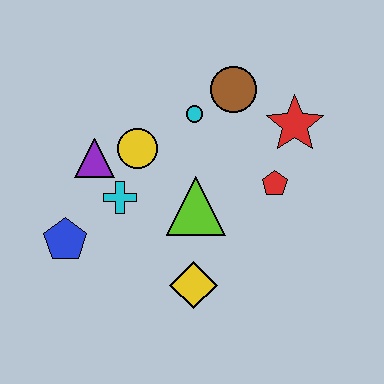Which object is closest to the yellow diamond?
The lime triangle is closest to the yellow diamond.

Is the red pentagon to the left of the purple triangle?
No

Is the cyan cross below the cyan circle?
Yes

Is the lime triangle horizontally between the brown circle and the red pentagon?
No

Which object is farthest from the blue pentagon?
The red star is farthest from the blue pentagon.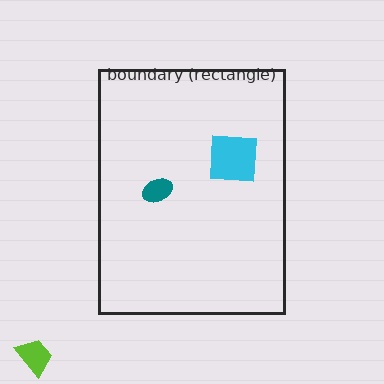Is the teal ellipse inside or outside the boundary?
Inside.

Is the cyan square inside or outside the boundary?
Inside.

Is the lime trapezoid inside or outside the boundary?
Outside.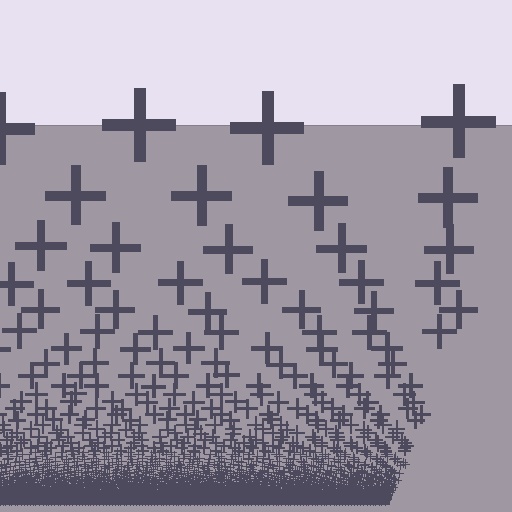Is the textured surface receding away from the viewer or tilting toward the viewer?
The surface appears to tilt toward the viewer. Texture elements get larger and sparser toward the top.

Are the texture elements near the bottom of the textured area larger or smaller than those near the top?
Smaller. The gradient is inverted — elements near the bottom are smaller and denser.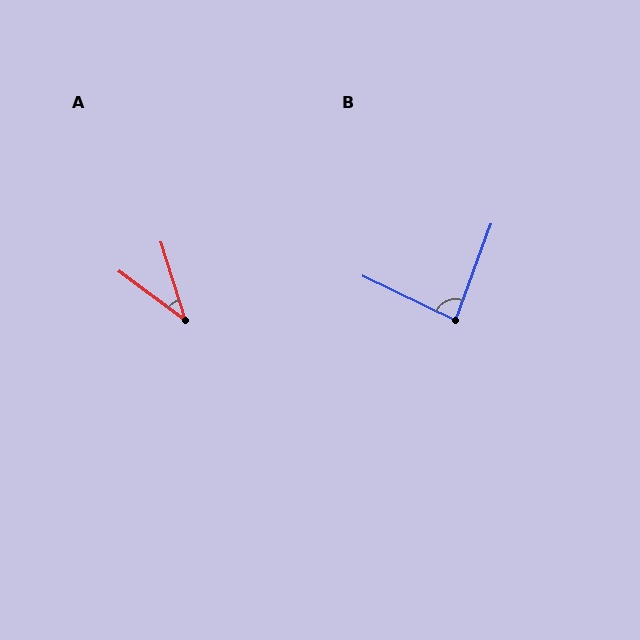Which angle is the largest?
B, at approximately 85 degrees.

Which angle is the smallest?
A, at approximately 36 degrees.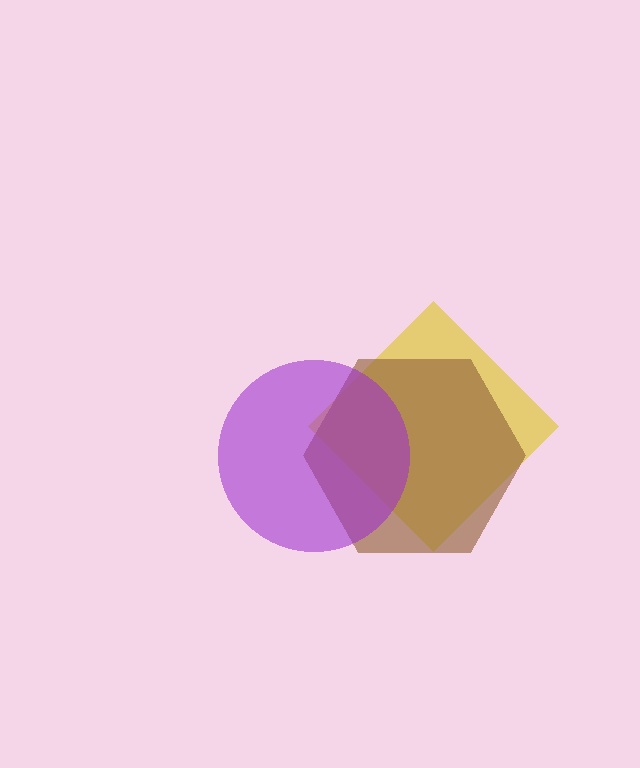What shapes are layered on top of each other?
The layered shapes are: a yellow diamond, a brown hexagon, a purple circle.